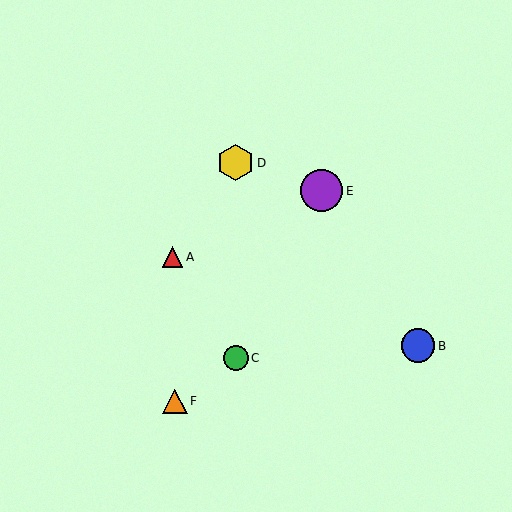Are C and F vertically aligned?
No, C is at x≈236 and F is at x≈175.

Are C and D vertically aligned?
Yes, both are at x≈236.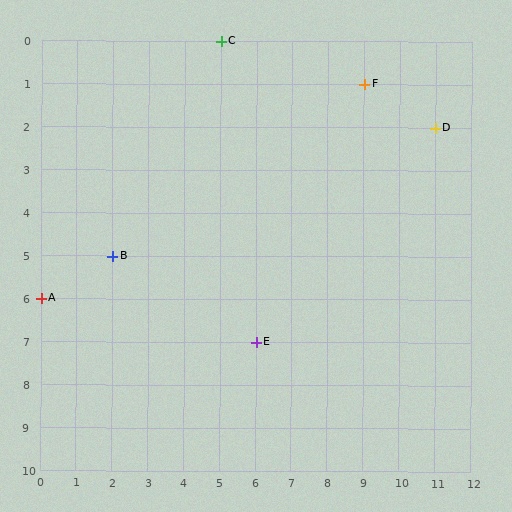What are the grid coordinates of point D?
Point D is at grid coordinates (11, 2).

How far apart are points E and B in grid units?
Points E and B are 4 columns and 2 rows apart (about 4.5 grid units diagonally).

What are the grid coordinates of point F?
Point F is at grid coordinates (9, 1).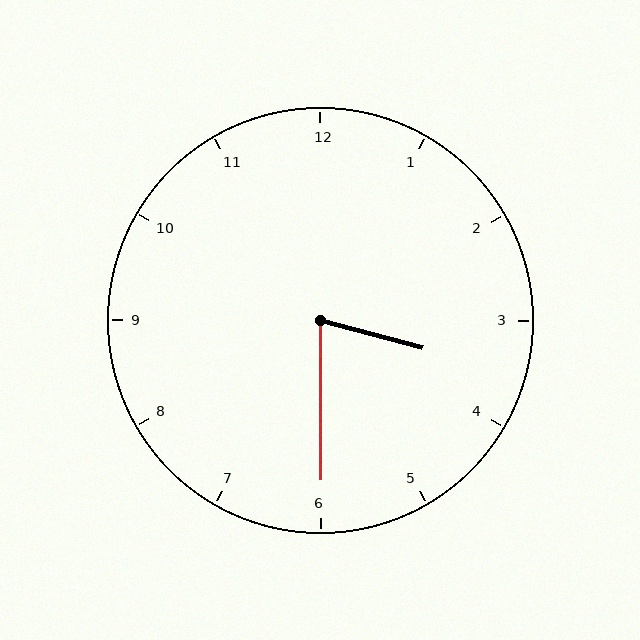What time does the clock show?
3:30.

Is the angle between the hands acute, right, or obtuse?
It is acute.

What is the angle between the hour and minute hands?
Approximately 75 degrees.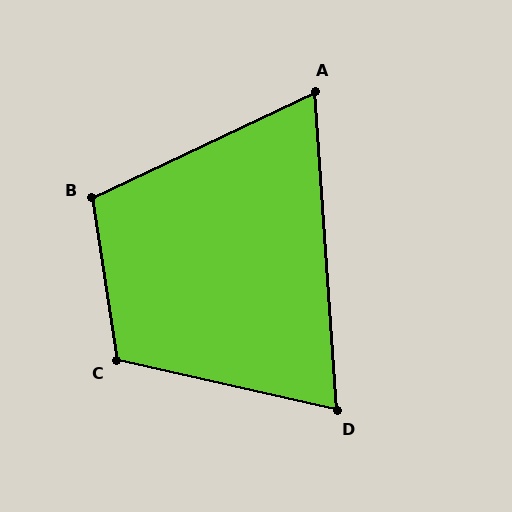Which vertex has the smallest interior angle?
A, at approximately 69 degrees.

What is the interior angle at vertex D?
Approximately 73 degrees (acute).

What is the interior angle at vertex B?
Approximately 107 degrees (obtuse).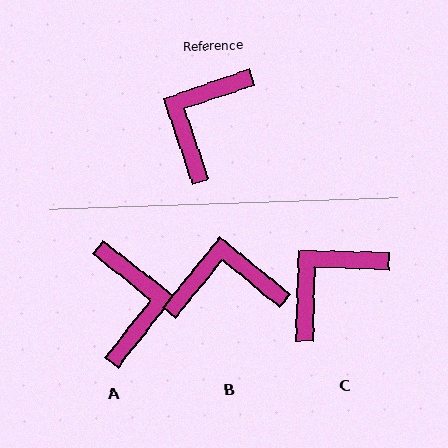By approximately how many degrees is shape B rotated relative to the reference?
Approximately 58 degrees clockwise.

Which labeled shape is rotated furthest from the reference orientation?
A, about 147 degrees away.